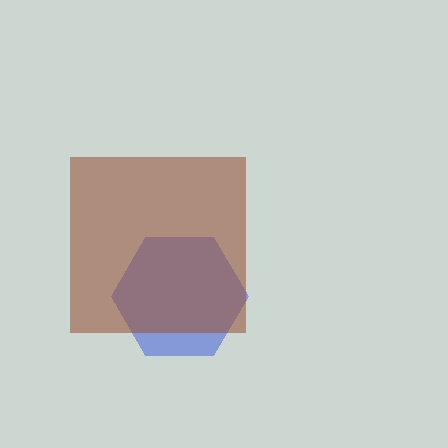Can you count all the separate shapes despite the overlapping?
Yes, there are 2 separate shapes.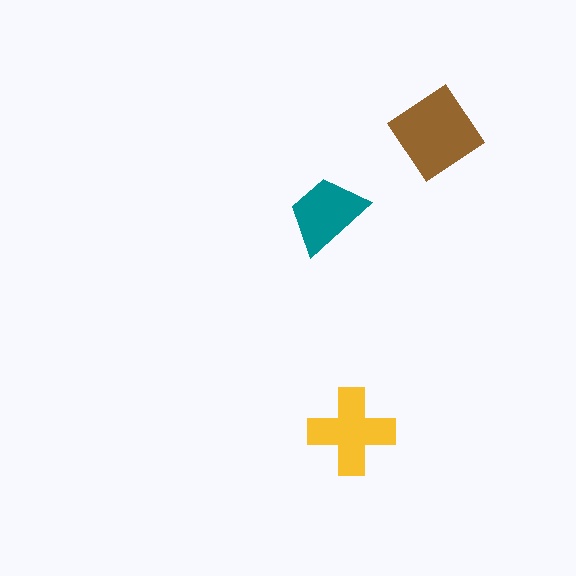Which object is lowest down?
The yellow cross is bottommost.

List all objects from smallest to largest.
The teal trapezoid, the yellow cross, the brown diamond.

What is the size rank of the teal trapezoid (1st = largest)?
3rd.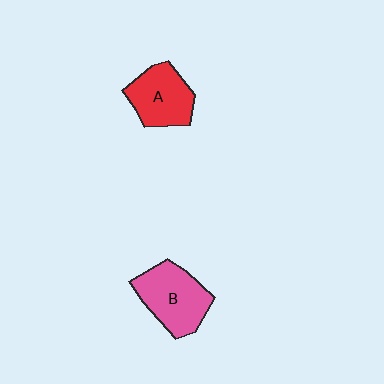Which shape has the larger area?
Shape B (pink).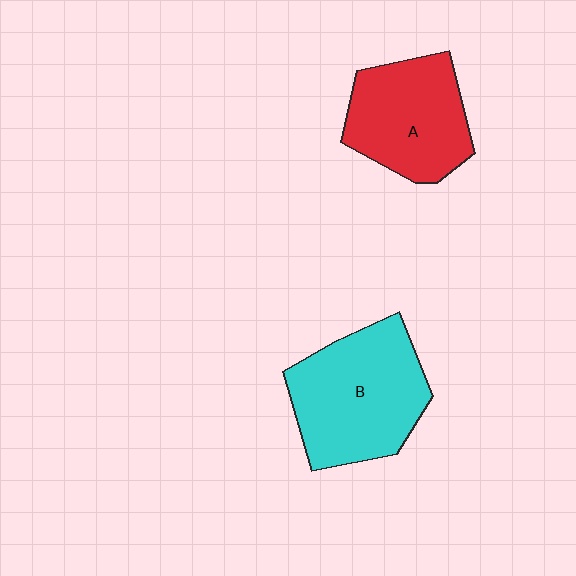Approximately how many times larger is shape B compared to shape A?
Approximately 1.2 times.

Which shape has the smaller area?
Shape A (red).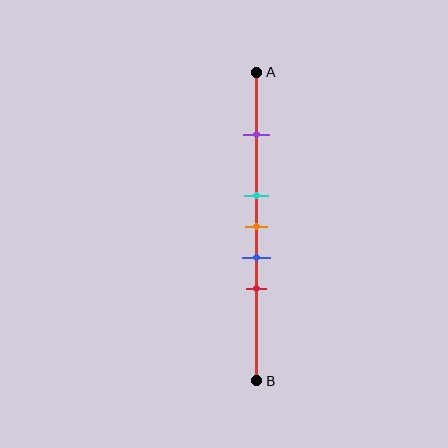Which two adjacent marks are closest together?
The cyan and orange marks are the closest adjacent pair.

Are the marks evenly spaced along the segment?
No, the marks are not evenly spaced.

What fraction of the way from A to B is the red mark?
The red mark is approximately 70% (0.7) of the way from A to B.